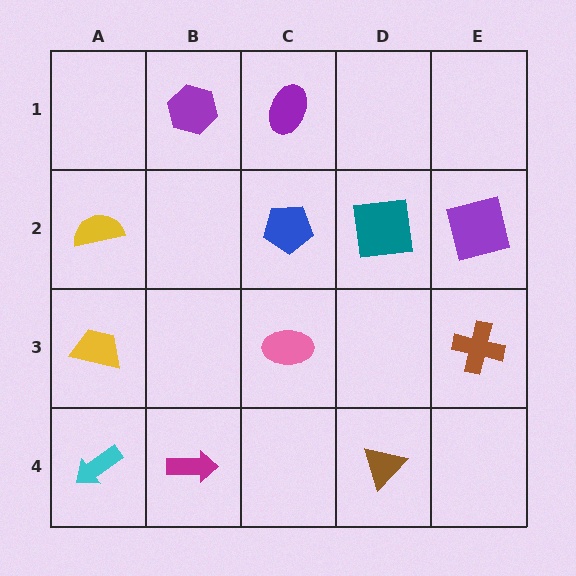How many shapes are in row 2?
4 shapes.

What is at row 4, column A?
A cyan arrow.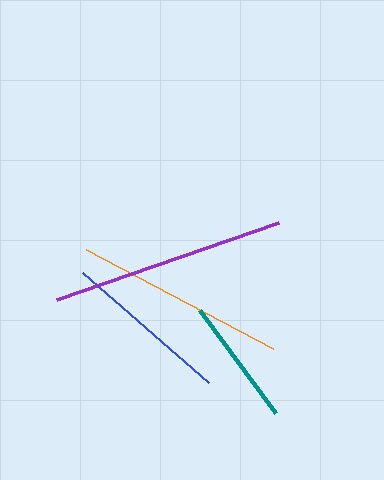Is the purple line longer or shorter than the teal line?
The purple line is longer than the teal line.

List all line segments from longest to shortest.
From longest to shortest: purple, orange, blue, teal.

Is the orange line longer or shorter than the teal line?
The orange line is longer than the teal line.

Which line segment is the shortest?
The teal line is the shortest at approximately 128 pixels.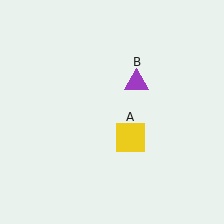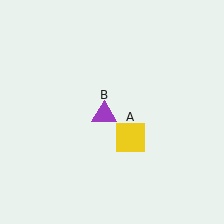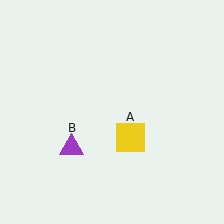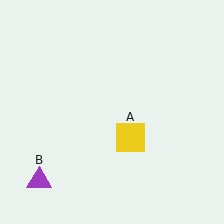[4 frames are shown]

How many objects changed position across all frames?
1 object changed position: purple triangle (object B).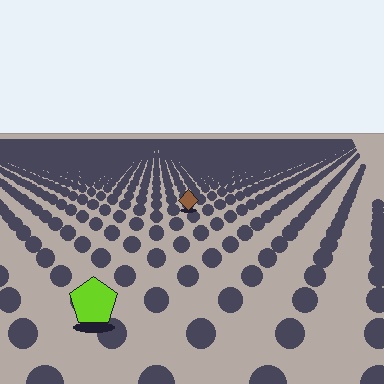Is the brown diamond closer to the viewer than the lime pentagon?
No. The lime pentagon is closer — you can tell from the texture gradient: the ground texture is coarser near it.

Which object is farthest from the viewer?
The brown diamond is farthest from the viewer. It appears smaller and the ground texture around it is denser.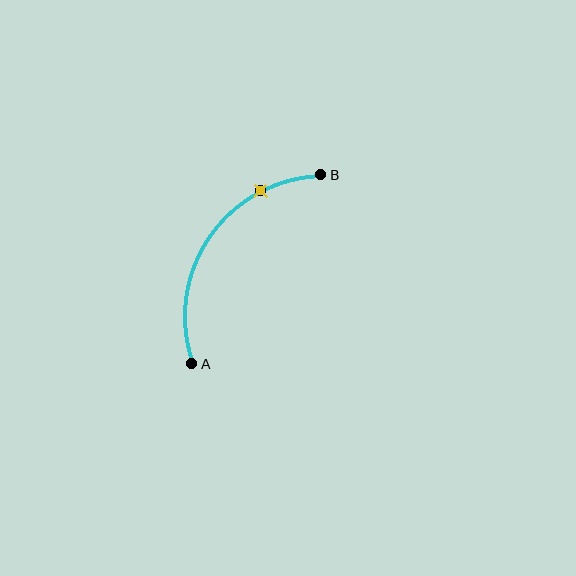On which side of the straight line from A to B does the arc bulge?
The arc bulges above and to the left of the straight line connecting A and B.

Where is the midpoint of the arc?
The arc midpoint is the point on the curve farthest from the straight line joining A and B. It sits above and to the left of that line.